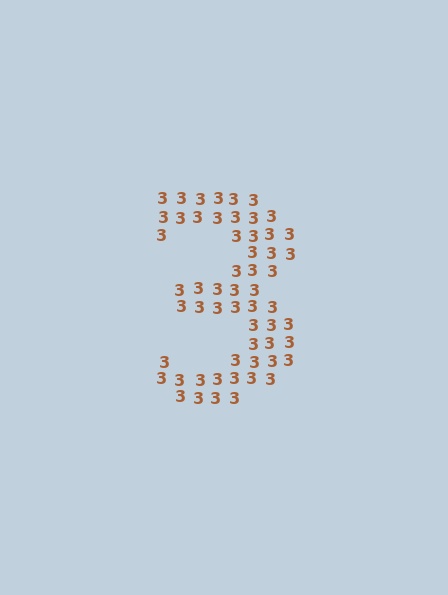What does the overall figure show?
The overall figure shows the digit 3.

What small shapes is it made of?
It is made of small digit 3's.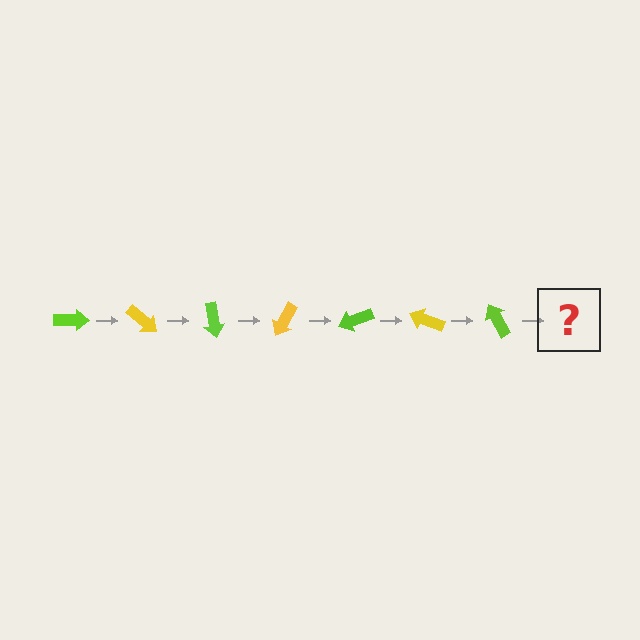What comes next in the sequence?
The next element should be a yellow arrow, rotated 280 degrees from the start.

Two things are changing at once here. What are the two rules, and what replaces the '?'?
The two rules are that it rotates 40 degrees each step and the color cycles through lime and yellow. The '?' should be a yellow arrow, rotated 280 degrees from the start.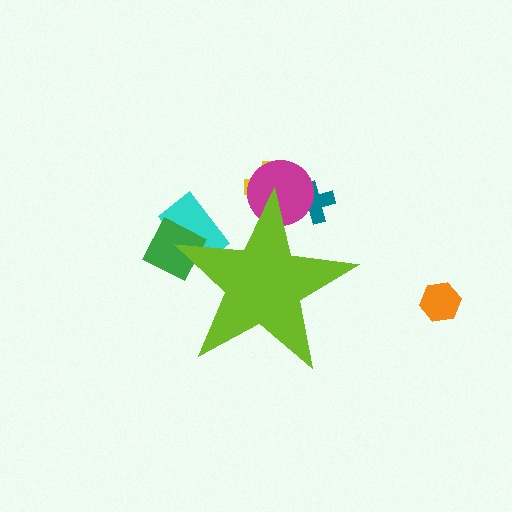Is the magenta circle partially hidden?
Yes, the magenta circle is partially hidden behind the lime star.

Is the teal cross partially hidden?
Yes, the teal cross is partially hidden behind the lime star.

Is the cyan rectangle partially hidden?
Yes, the cyan rectangle is partially hidden behind the lime star.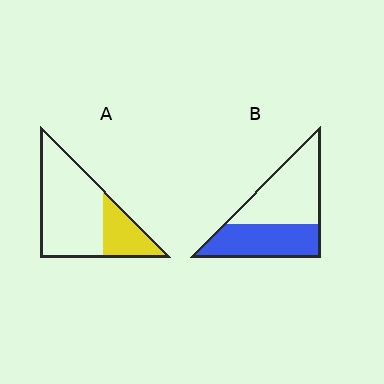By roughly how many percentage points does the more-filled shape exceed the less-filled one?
By roughly 20 percentage points (B over A).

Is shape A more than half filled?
No.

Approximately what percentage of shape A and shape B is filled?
A is approximately 25% and B is approximately 45%.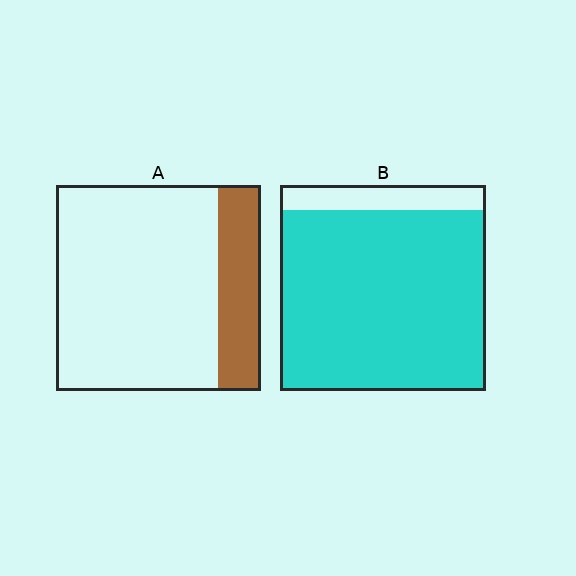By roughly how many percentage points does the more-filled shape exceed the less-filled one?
By roughly 65 percentage points (B over A).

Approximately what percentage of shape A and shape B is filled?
A is approximately 20% and B is approximately 90%.